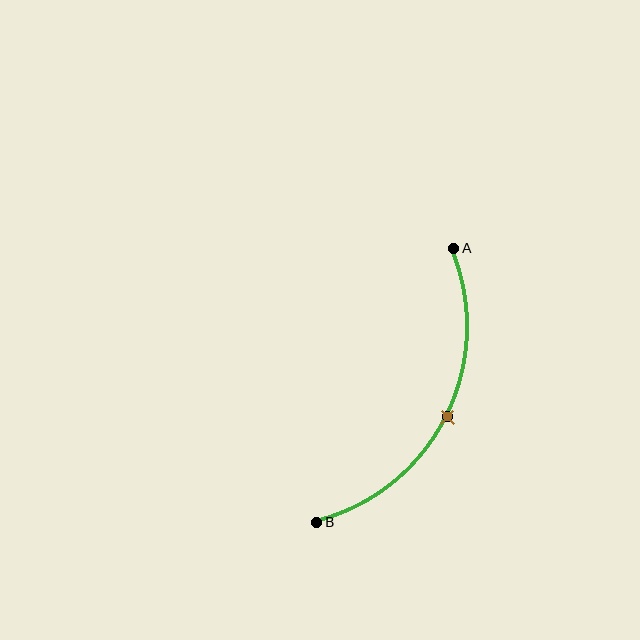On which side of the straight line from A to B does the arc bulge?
The arc bulges to the right of the straight line connecting A and B.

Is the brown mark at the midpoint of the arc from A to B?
Yes. The brown mark lies on the arc at equal arc-length from both A and B — it is the arc midpoint.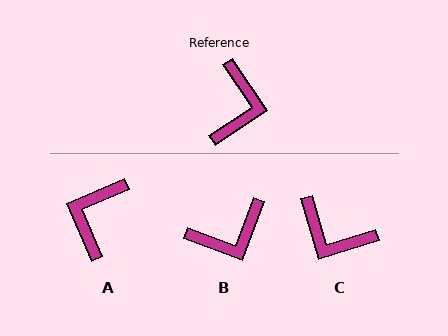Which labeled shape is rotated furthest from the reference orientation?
A, about 169 degrees away.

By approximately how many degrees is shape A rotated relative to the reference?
Approximately 169 degrees counter-clockwise.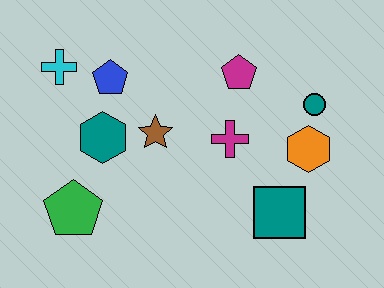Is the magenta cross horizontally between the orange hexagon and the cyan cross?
Yes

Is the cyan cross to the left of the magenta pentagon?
Yes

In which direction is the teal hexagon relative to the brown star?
The teal hexagon is to the left of the brown star.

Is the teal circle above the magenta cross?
Yes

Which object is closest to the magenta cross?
The magenta pentagon is closest to the magenta cross.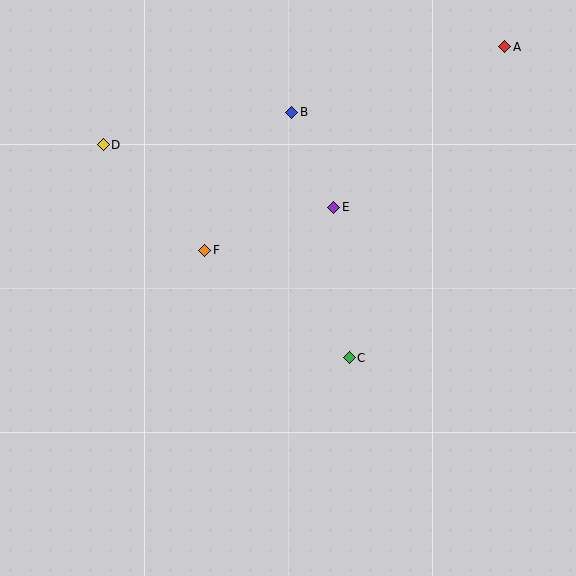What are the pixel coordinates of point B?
Point B is at (292, 112).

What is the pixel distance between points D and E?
The distance between D and E is 239 pixels.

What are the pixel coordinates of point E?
Point E is at (334, 208).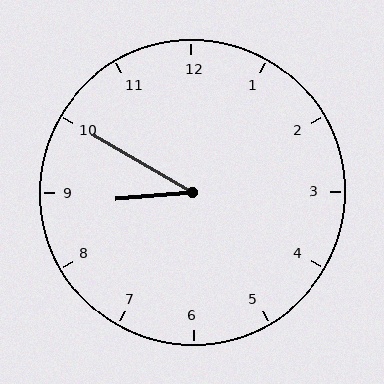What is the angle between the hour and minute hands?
Approximately 35 degrees.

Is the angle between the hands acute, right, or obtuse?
It is acute.